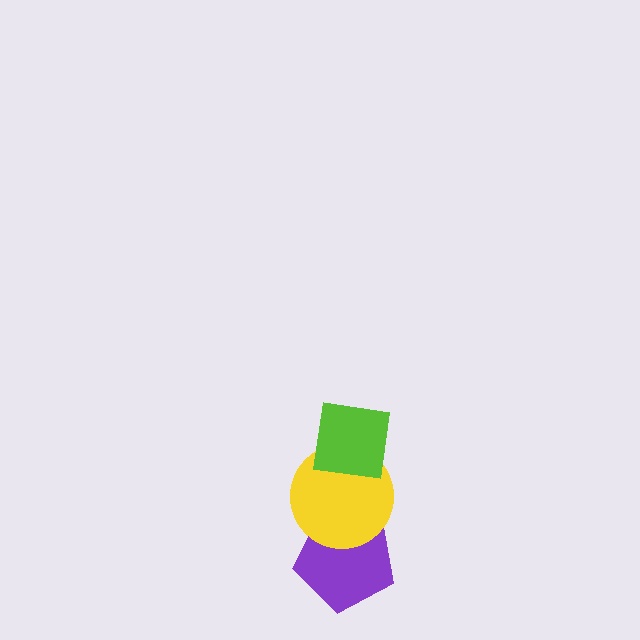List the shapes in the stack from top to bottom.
From top to bottom: the lime square, the yellow circle, the purple pentagon.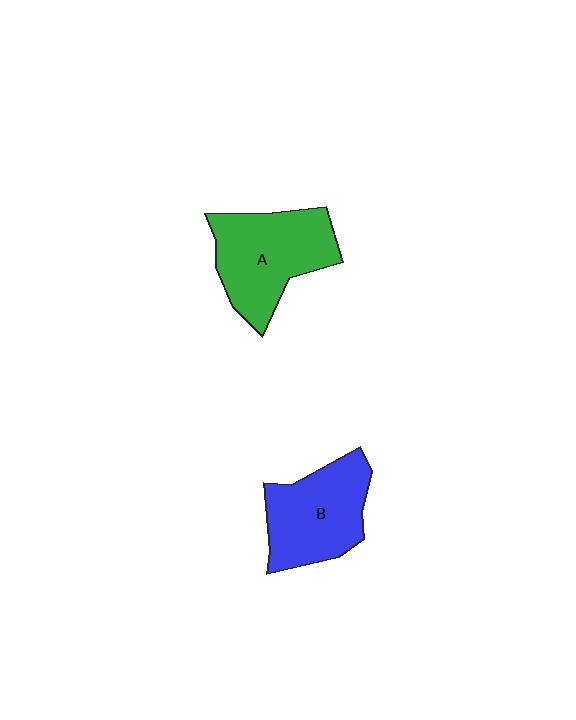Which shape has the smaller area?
Shape B (blue).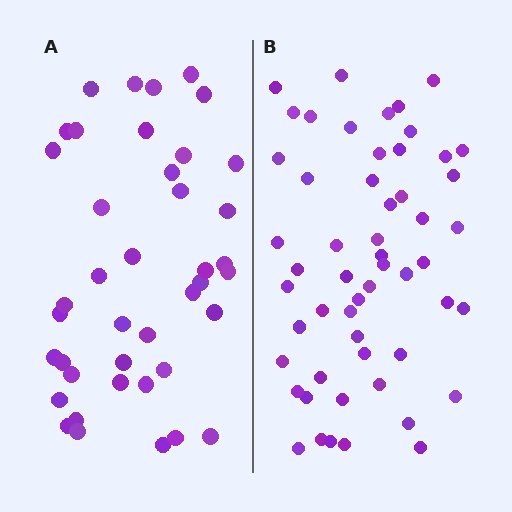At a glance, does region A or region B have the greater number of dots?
Region B (the right region) has more dots.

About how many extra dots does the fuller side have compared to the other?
Region B has approximately 15 more dots than region A.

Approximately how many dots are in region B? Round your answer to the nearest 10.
About 50 dots. (The exact count is 54, which rounds to 50.)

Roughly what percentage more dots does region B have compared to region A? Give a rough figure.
About 30% more.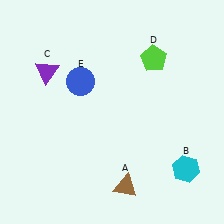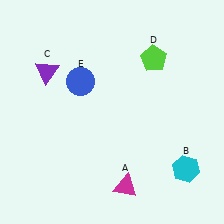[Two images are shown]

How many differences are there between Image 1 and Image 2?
There is 1 difference between the two images.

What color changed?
The triangle (A) changed from brown in Image 1 to magenta in Image 2.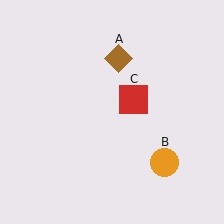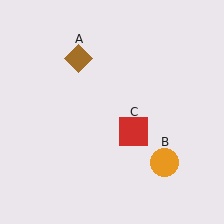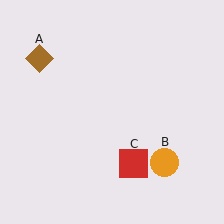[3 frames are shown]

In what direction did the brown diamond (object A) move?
The brown diamond (object A) moved left.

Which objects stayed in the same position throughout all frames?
Orange circle (object B) remained stationary.